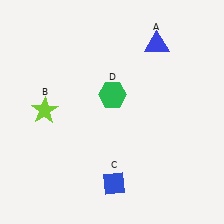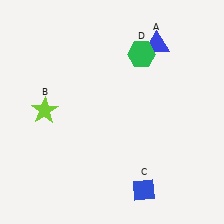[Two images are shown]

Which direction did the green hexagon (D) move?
The green hexagon (D) moved up.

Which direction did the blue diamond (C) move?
The blue diamond (C) moved right.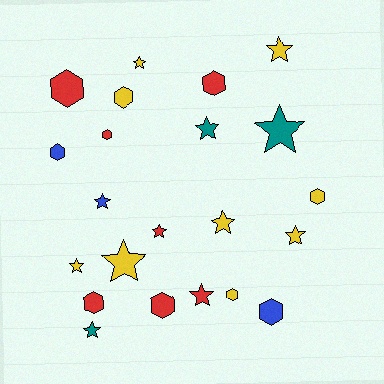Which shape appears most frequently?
Star, with 12 objects.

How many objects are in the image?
There are 22 objects.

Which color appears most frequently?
Yellow, with 9 objects.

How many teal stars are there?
There are 3 teal stars.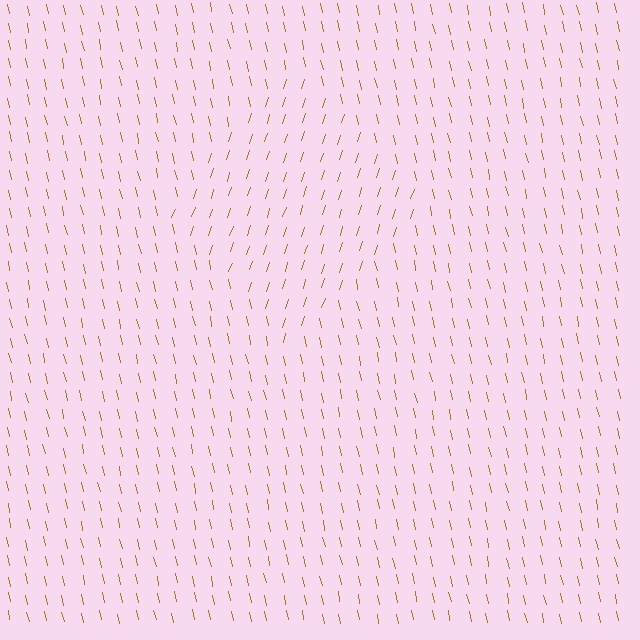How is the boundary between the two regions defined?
The boundary is defined purely by a change in line orientation (approximately 30 degrees difference). All lines are the same color and thickness.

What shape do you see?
I see a diamond.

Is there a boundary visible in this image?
Yes, there is a texture boundary formed by a change in line orientation.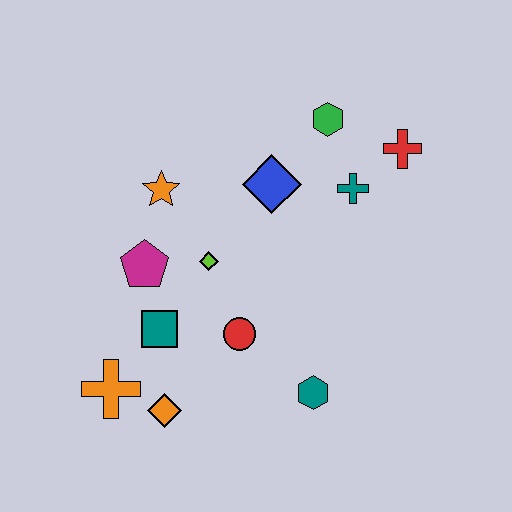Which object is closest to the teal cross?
The red cross is closest to the teal cross.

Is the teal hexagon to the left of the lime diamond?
No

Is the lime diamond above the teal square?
Yes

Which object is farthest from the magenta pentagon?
The red cross is farthest from the magenta pentagon.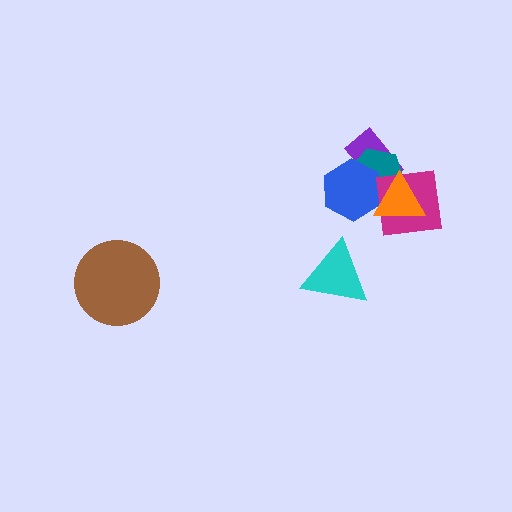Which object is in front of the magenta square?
The orange triangle is in front of the magenta square.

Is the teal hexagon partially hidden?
Yes, it is partially covered by another shape.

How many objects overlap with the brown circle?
0 objects overlap with the brown circle.